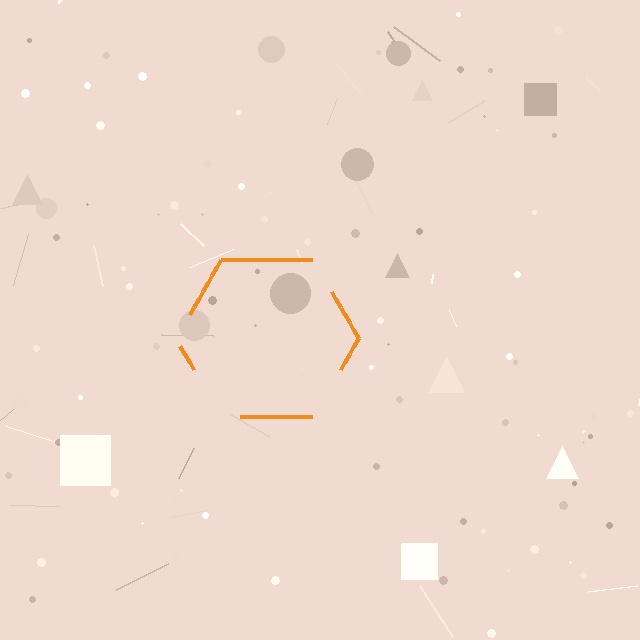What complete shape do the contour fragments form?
The contour fragments form a hexagon.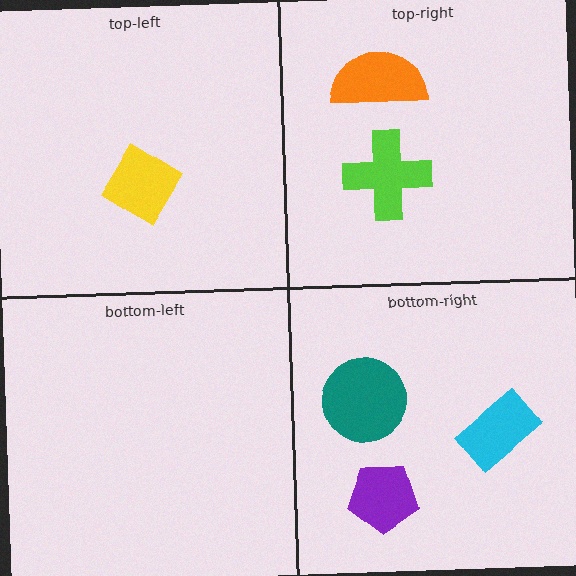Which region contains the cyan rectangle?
The bottom-right region.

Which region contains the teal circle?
The bottom-right region.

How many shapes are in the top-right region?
2.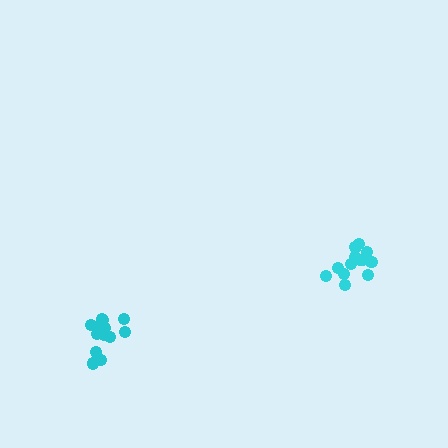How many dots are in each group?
Group 1: 14 dots, Group 2: 13 dots (27 total).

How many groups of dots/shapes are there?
There are 2 groups.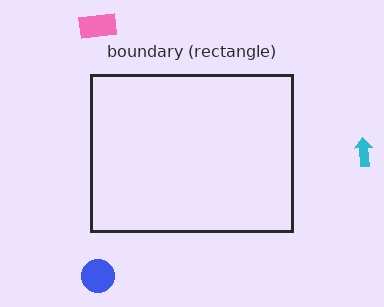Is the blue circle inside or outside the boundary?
Outside.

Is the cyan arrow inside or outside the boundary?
Outside.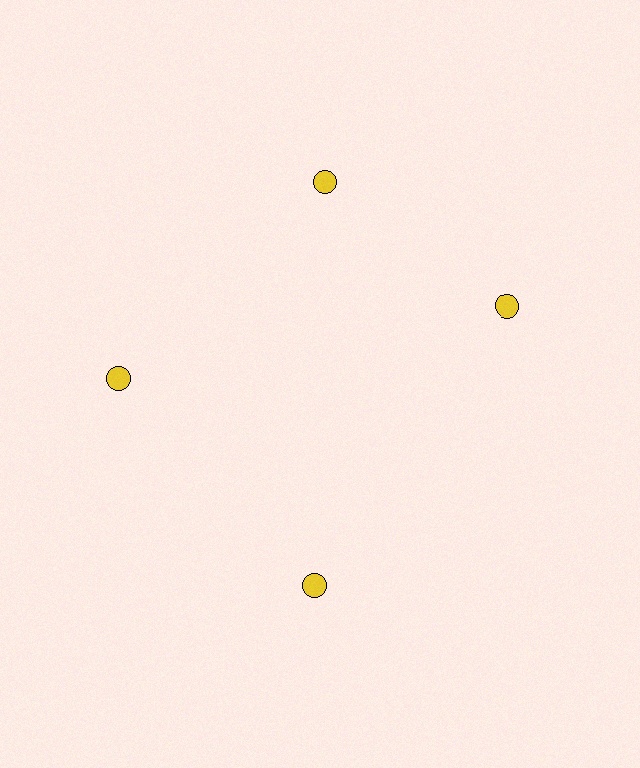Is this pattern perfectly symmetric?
No. The 4 yellow circles are arranged in a ring, but one element near the 3 o'clock position is rotated out of alignment along the ring, breaking the 4-fold rotational symmetry.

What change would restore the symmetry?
The symmetry would be restored by rotating it back into even spacing with its neighbors so that all 4 circles sit at equal angles and equal distance from the center.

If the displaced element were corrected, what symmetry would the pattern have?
It would have 4-fold rotational symmetry — the pattern would map onto itself every 90 degrees.